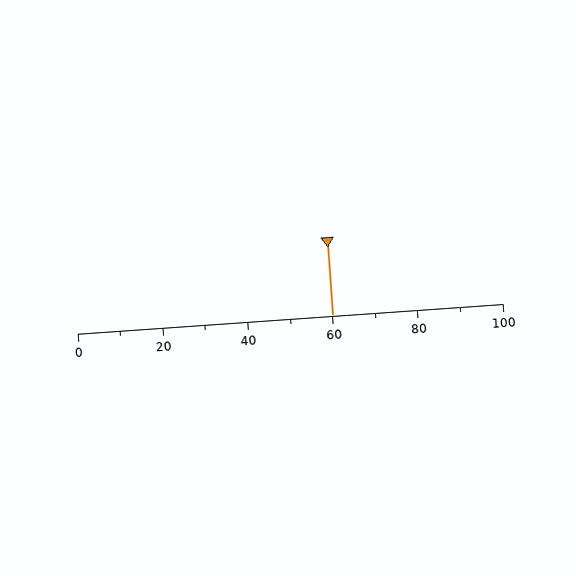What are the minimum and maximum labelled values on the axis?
The axis runs from 0 to 100.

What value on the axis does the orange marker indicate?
The marker indicates approximately 60.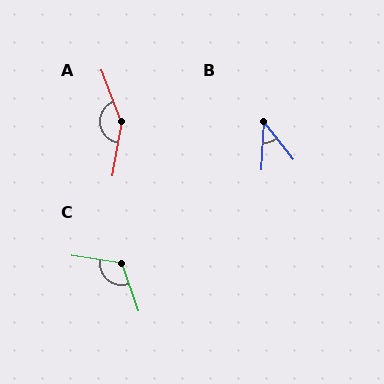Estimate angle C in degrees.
Approximately 118 degrees.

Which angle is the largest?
A, at approximately 149 degrees.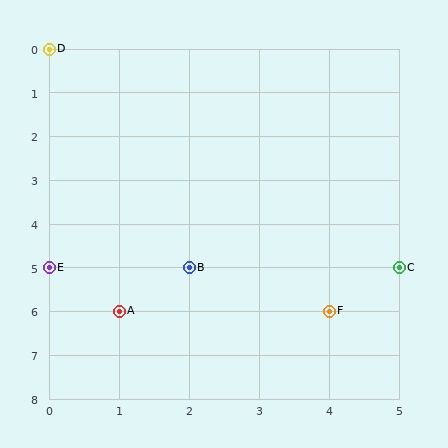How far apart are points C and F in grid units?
Points C and F are 1 column and 1 row apart (about 1.4 grid units diagonally).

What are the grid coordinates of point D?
Point D is at grid coordinates (0, 0).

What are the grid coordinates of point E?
Point E is at grid coordinates (0, 5).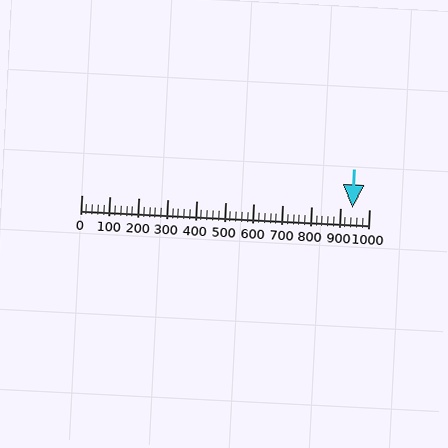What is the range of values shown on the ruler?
The ruler shows values from 0 to 1000.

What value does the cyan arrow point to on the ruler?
The cyan arrow points to approximately 941.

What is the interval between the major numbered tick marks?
The major tick marks are spaced 100 units apart.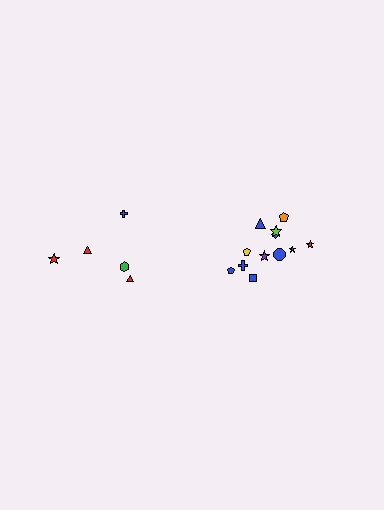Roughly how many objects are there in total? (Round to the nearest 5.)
Roughly 15 objects in total.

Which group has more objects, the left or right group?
The right group.